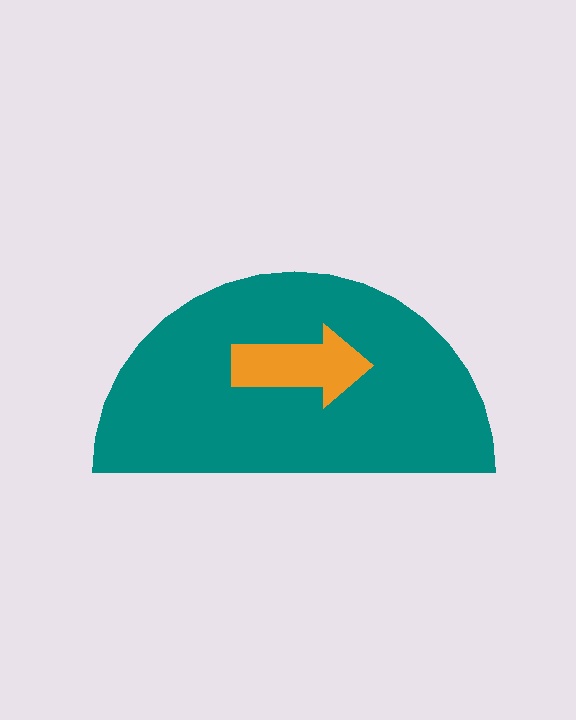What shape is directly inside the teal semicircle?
The orange arrow.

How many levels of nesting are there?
2.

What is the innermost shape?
The orange arrow.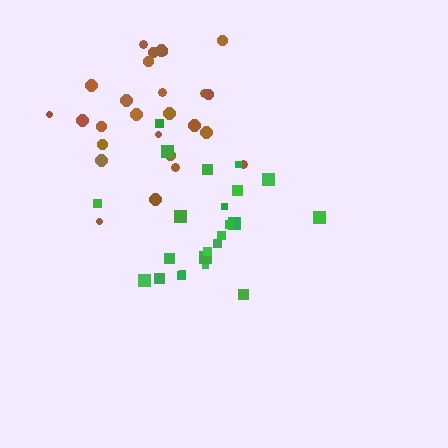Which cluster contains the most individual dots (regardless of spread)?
Brown (26).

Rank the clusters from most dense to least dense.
brown, green.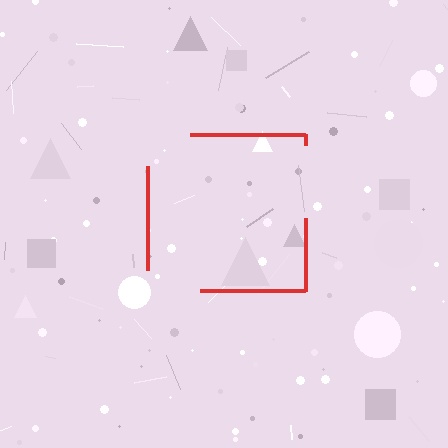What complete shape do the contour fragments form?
The contour fragments form a square.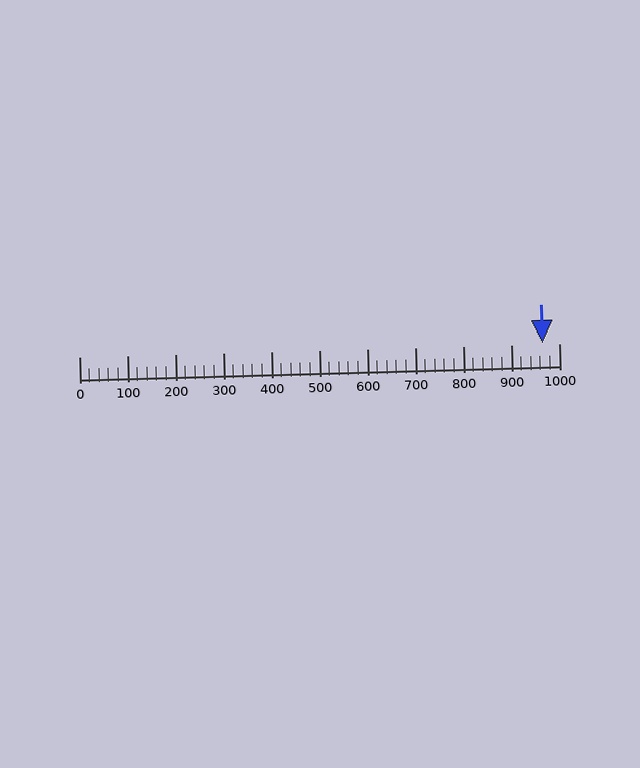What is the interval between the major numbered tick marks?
The major tick marks are spaced 100 units apart.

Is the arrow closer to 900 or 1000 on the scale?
The arrow is closer to 1000.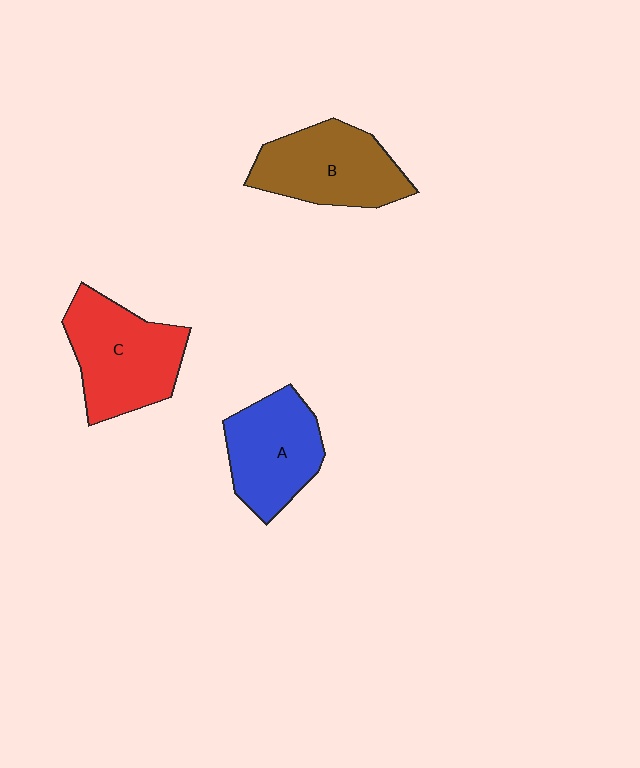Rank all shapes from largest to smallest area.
From largest to smallest: C (red), B (brown), A (blue).